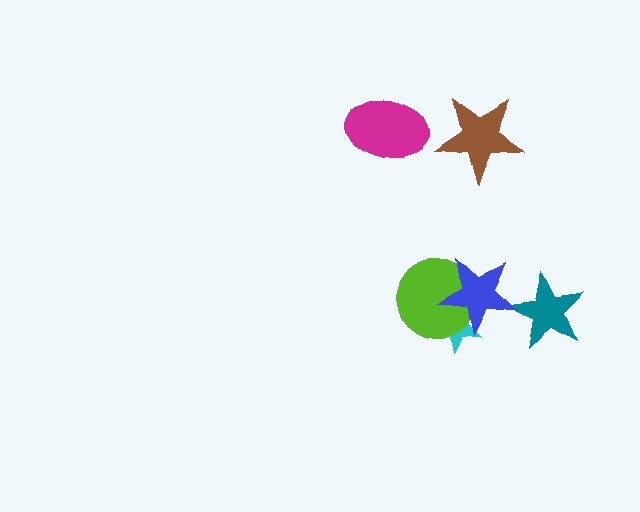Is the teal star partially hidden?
Yes, it is partially covered by another shape.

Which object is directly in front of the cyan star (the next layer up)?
The lime circle is directly in front of the cyan star.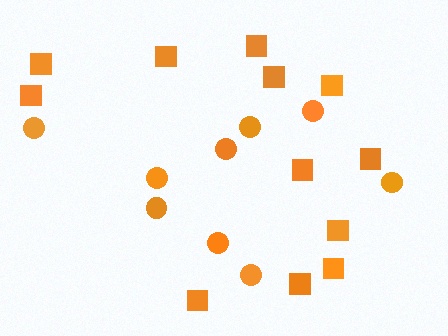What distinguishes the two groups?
There are 2 groups: one group of circles (9) and one group of squares (12).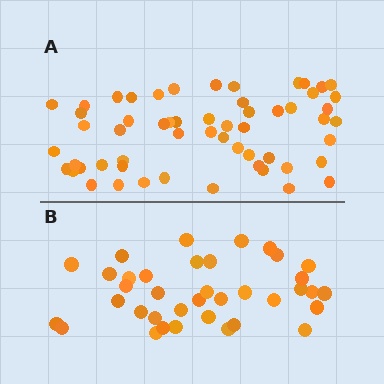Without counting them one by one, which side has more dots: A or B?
Region A (the top region) has more dots.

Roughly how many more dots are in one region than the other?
Region A has approximately 20 more dots than region B.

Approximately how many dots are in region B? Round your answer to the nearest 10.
About 40 dots. (The exact count is 37, which rounds to 40.)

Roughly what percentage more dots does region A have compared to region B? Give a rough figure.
About 55% more.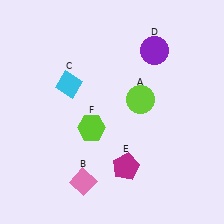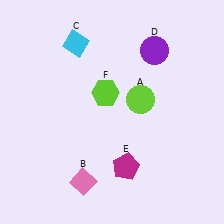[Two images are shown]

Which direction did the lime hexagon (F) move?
The lime hexagon (F) moved up.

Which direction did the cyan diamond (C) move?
The cyan diamond (C) moved up.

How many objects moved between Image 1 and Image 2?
2 objects moved between the two images.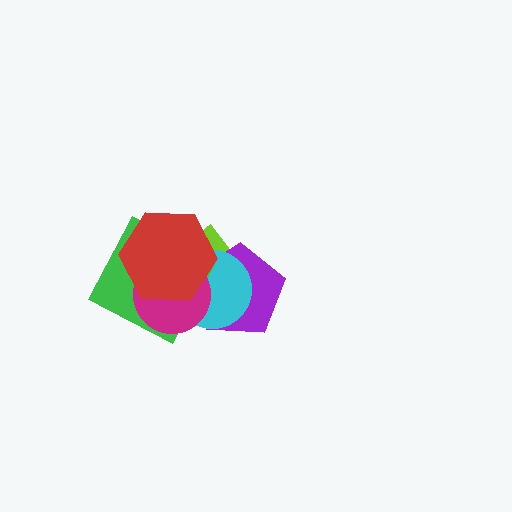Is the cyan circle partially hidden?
Yes, it is partially covered by another shape.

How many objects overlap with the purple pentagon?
5 objects overlap with the purple pentagon.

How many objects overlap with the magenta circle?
5 objects overlap with the magenta circle.